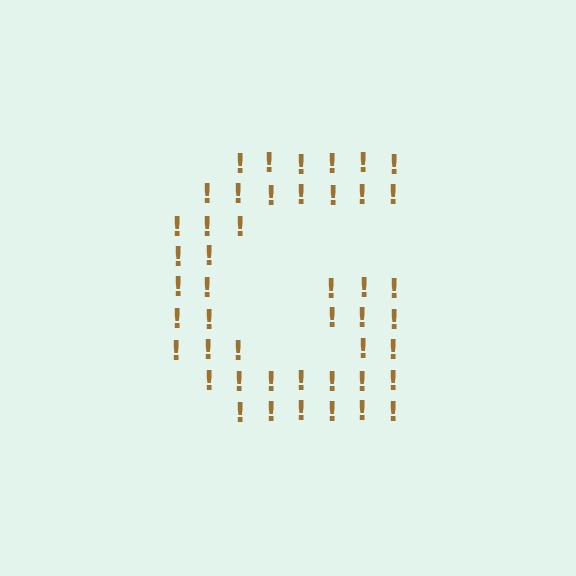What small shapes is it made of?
It is made of small exclamation marks.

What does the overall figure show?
The overall figure shows the letter G.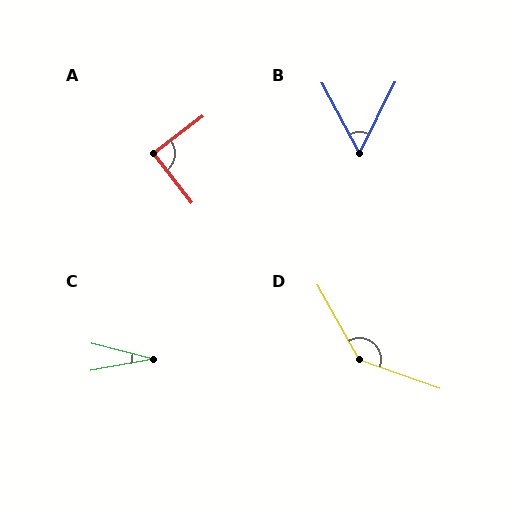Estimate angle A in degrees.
Approximately 89 degrees.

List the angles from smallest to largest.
C (24°), B (54°), A (89°), D (139°).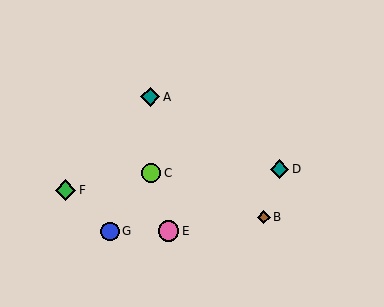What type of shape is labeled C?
Shape C is a lime circle.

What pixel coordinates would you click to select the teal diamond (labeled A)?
Click at (150, 97) to select the teal diamond A.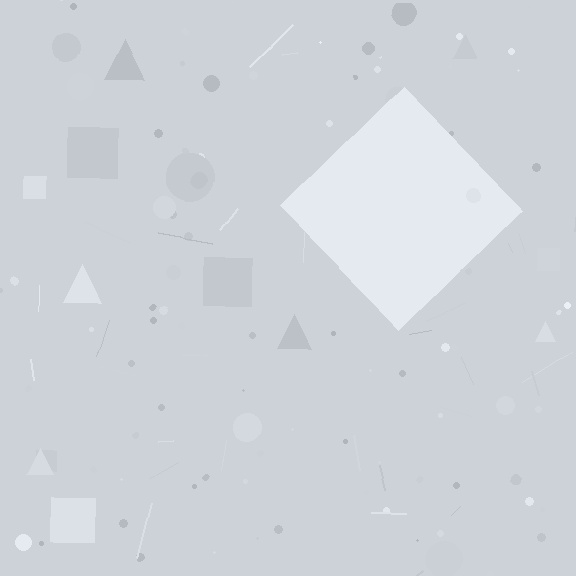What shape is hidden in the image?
A diamond is hidden in the image.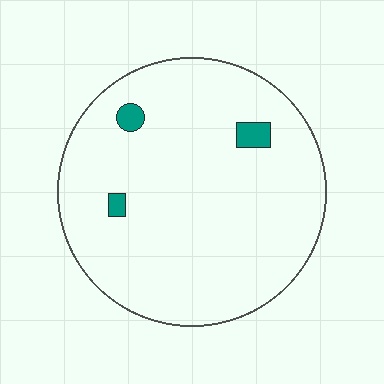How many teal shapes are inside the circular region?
3.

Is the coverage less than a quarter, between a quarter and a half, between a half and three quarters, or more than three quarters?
Less than a quarter.